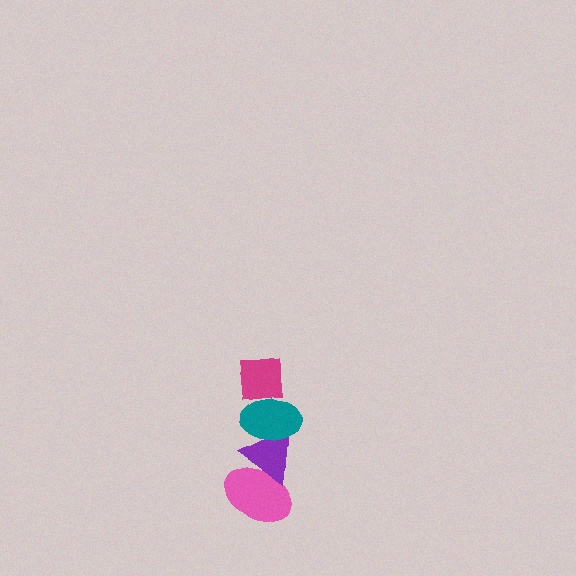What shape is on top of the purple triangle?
The teal ellipse is on top of the purple triangle.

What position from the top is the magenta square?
The magenta square is 1st from the top.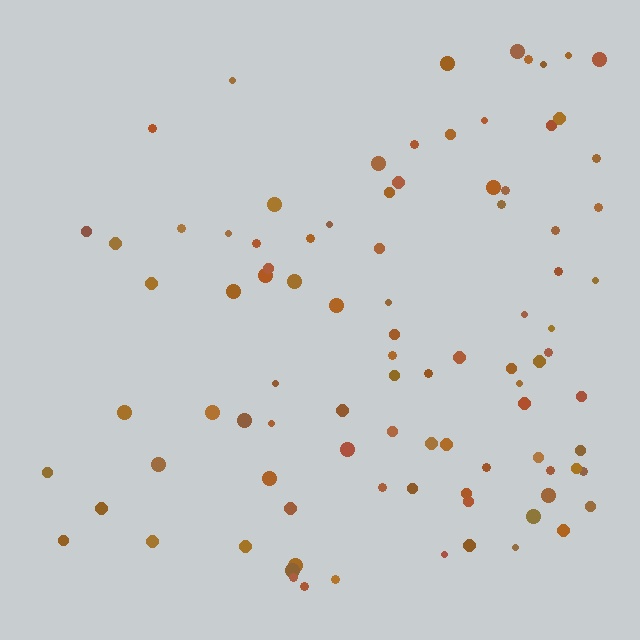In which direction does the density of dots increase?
From left to right, with the right side densest.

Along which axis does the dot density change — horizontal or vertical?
Horizontal.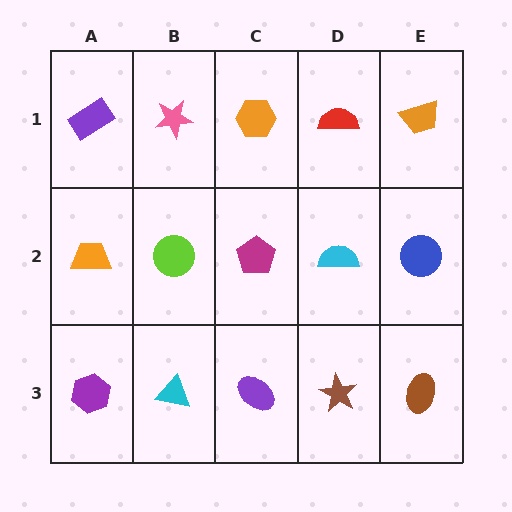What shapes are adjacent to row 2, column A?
A purple rectangle (row 1, column A), a purple hexagon (row 3, column A), a lime circle (row 2, column B).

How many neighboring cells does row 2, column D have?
4.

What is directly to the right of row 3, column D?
A brown ellipse.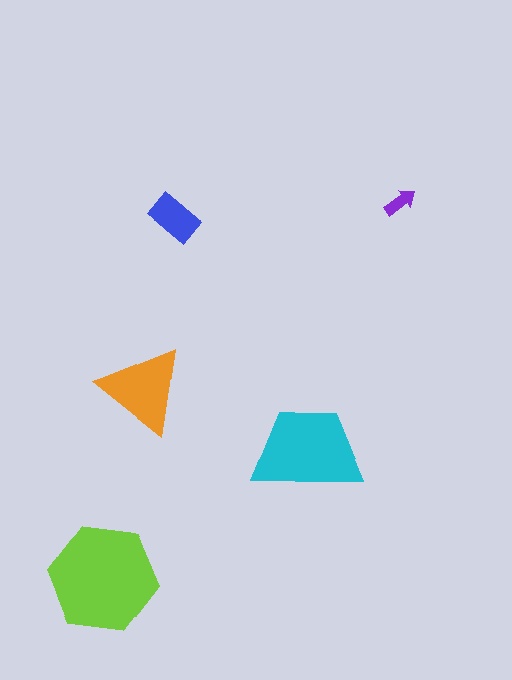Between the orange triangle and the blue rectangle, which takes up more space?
The orange triangle.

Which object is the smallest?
The purple arrow.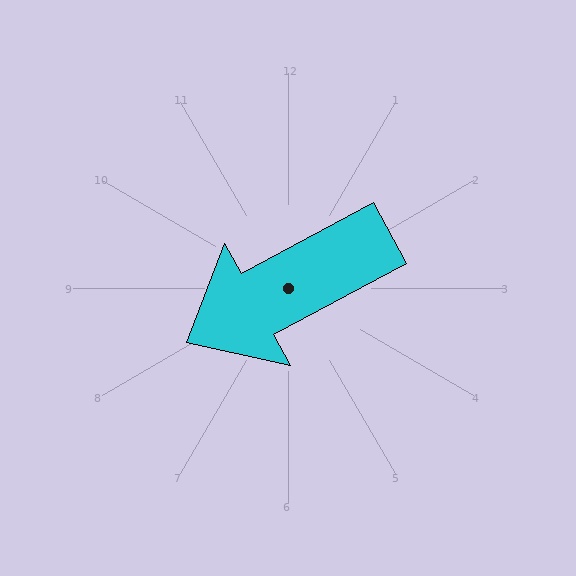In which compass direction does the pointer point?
Southwest.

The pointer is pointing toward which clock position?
Roughly 8 o'clock.